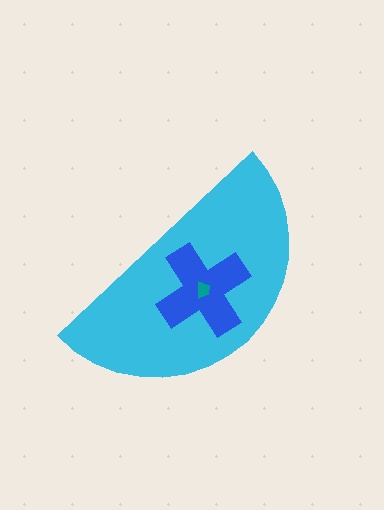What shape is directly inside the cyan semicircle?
The blue cross.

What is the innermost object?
The teal trapezoid.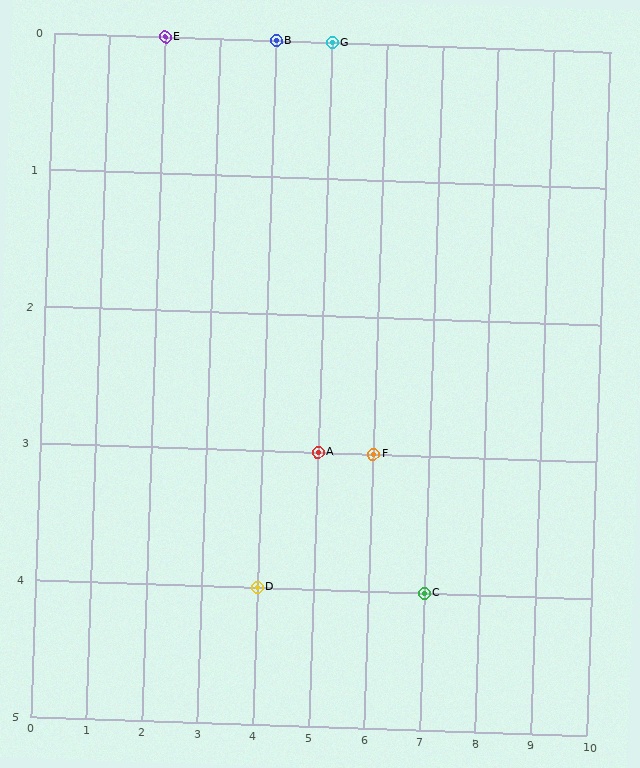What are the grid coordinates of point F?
Point F is at grid coordinates (6, 3).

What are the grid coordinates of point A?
Point A is at grid coordinates (5, 3).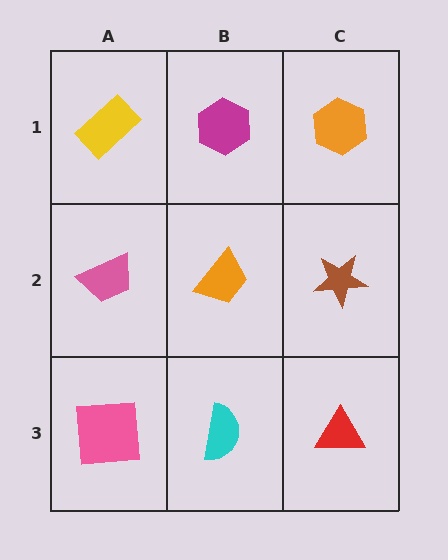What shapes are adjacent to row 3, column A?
A pink trapezoid (row 2, column A), a cyan semicircle (row 3, column B).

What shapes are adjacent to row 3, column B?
An orange trapezoid (row 2, column B), a pink square (row 3, column A), a red triangle (row 3, column C).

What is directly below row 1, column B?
An orange trapezoid.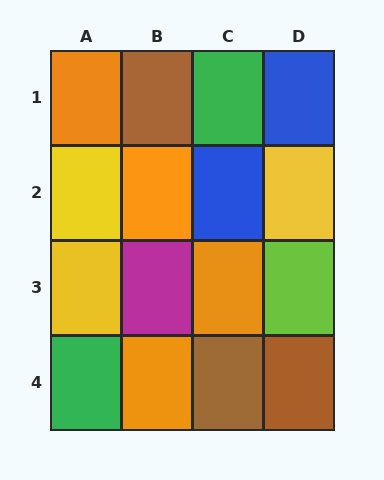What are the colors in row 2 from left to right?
Yellow, orange, blue, yellow.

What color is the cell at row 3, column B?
Magenta.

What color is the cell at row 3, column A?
Yellow.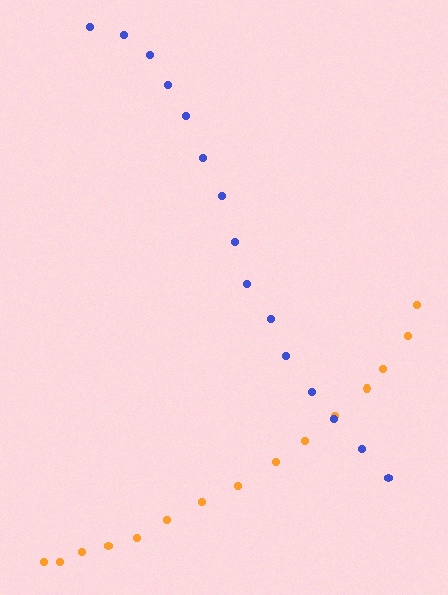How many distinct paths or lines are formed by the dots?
There are 2 distinct paths.